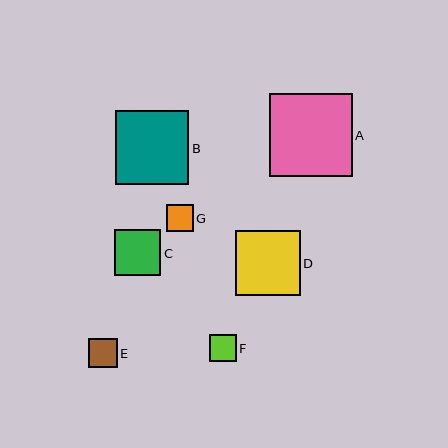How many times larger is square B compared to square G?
Square B is approximately 2.7 times the size of square G.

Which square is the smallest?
Square F is the smallest with a size of approximately 26 pixels.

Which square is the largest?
Square A is the largest with a size of approximately 83 pixels.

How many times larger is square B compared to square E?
Square B is approximately 2.6 times the size of square E.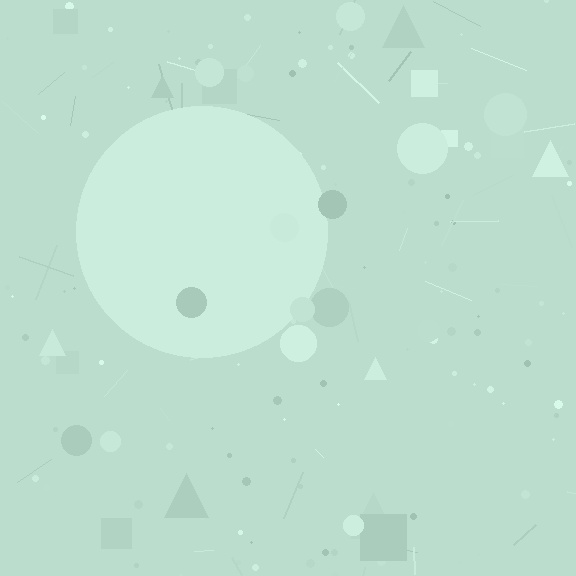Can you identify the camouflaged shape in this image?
The camouflaged shape is a circle.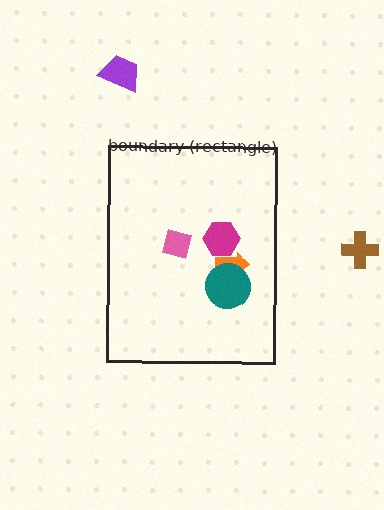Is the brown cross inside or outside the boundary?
Outside.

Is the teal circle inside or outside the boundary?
Inside.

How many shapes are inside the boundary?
4 inside, 2 outside.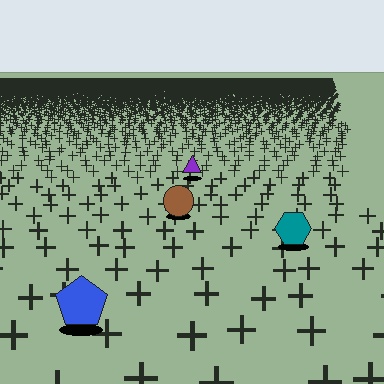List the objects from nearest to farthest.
From nearest to farthest: the blue pentagon, the teal hexagon, the brown circle, the purple triangle.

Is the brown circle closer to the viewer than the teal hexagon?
No. The teal hexagon is closer — you can tell from the texture gradient: the ground texture is coarser near it.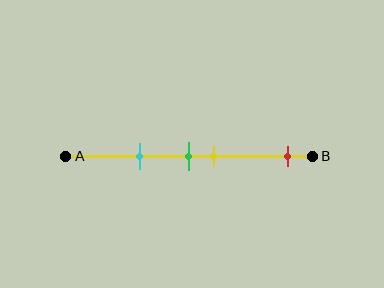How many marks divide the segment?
There are 4 marks dividing the segment.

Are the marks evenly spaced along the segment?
No, the marks are not evenly spaced.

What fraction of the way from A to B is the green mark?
The green mark is approximately 50% (0.5) of the way from A to B.